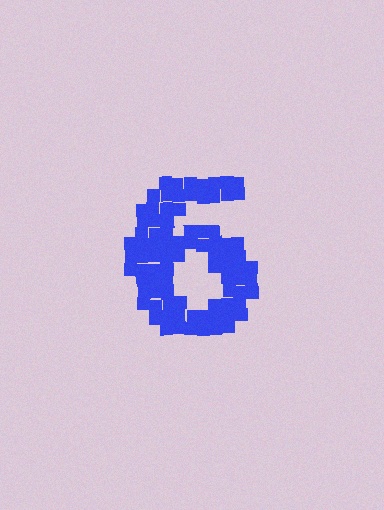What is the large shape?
The large shape is the digit 6.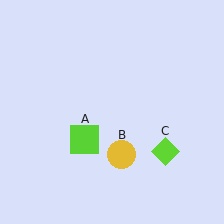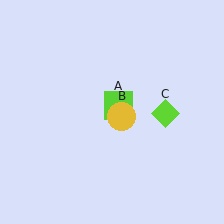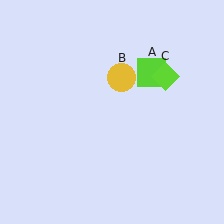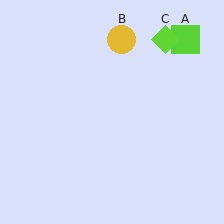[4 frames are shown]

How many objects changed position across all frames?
3 objects changed position: lime square (object A), yellow circle (object B), lime diamond (object C).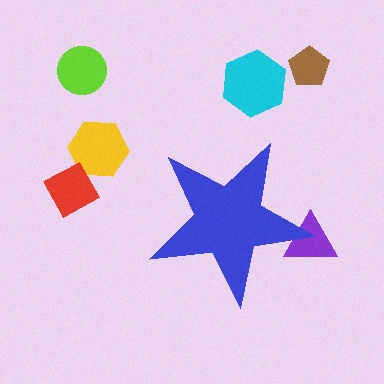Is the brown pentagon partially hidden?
No, the brown pentagon is fully visible.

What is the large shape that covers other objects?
A blue star.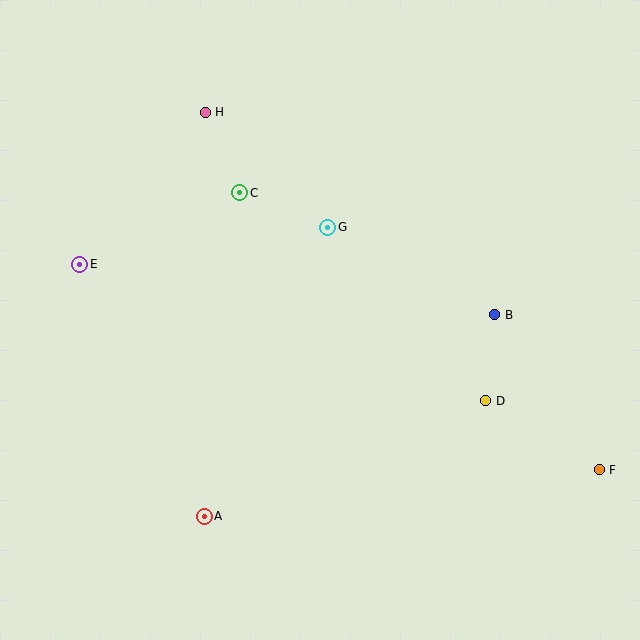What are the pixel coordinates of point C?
Point C is at (240, 193).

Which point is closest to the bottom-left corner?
Point A is closest to the bottom-left corner.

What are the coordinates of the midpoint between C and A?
The midpoint between C and A is at (222, 355).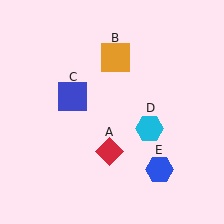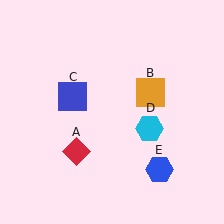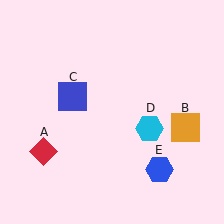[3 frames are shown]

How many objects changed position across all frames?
2 objects changed position: red diamond (object A), orange square (object B).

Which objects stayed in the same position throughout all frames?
Blue square (object C) and cyan hexagon (object D) and blue hexagon (object E) remained stationary.